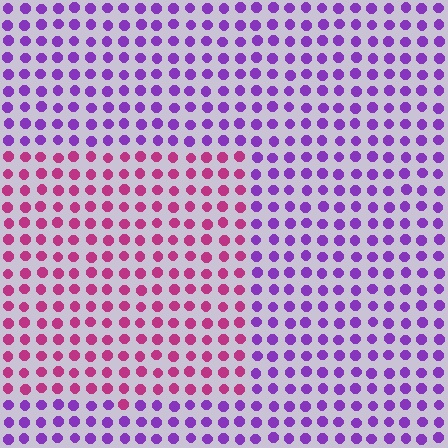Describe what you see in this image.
The image is filled with small purple elements in a uniform arrangement. A rectangle-shaped region is visible where the elements are tinted to a slightly different hue, forming a subtle color boundary.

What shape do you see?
I see a rectangle.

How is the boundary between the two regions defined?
The boundary is defined purely by a slight shift in hue (about 48 degrees). Spacing, size, and orientation are identical on both sides.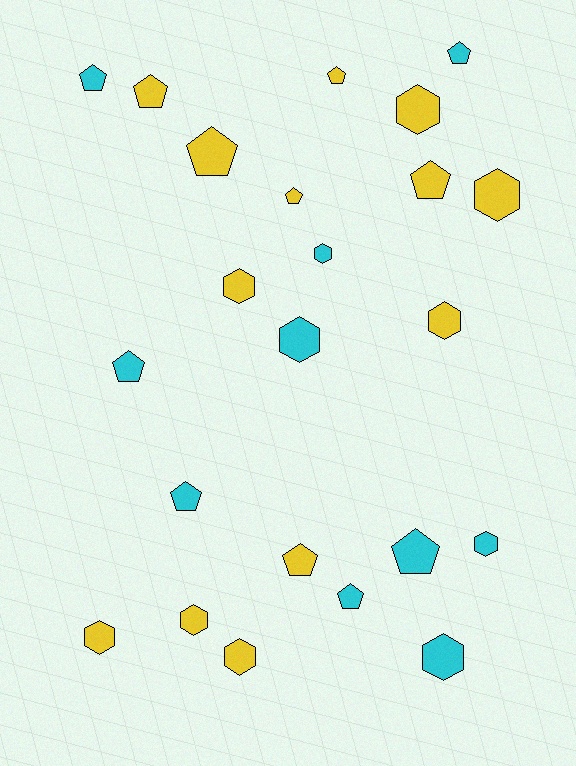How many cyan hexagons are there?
There are 4 cyan hexagons.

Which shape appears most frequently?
Pentagon, with 12 objects.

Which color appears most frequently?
Yellow, with 13 objects.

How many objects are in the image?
There are 23 objects.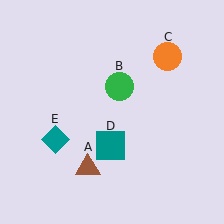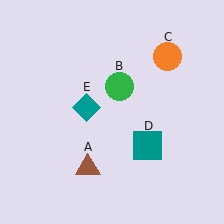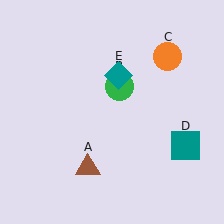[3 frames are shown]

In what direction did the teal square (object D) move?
The teal square (object D) moved right.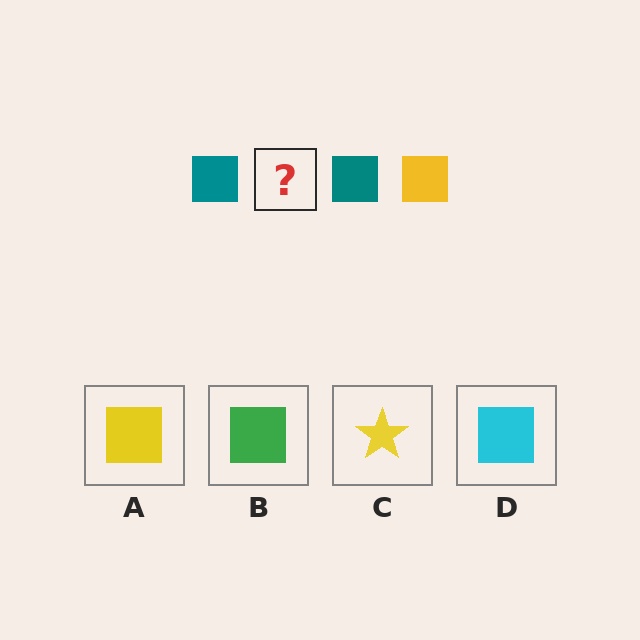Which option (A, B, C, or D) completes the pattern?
A.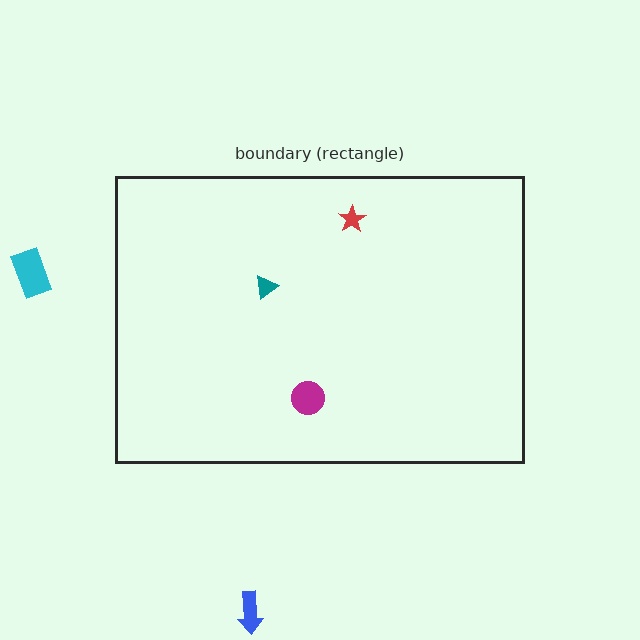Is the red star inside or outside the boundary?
Inside.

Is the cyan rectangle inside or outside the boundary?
Outside.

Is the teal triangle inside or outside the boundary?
Inside.